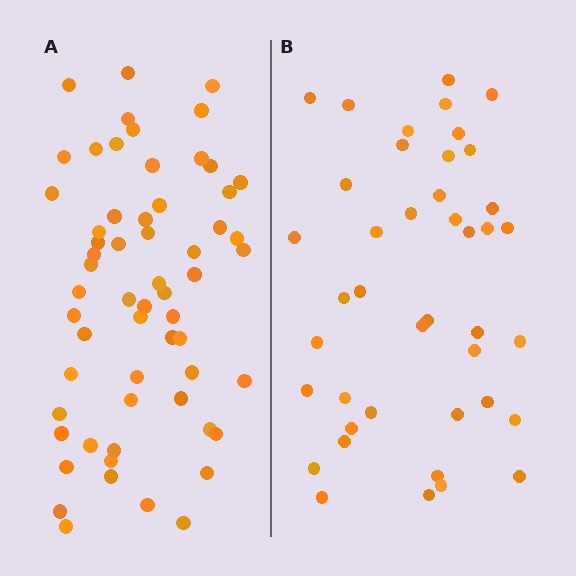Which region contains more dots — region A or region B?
Region A (the left region) has more dots.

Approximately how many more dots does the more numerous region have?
Region A has approximately 20 more dots than region B.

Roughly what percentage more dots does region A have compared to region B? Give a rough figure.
About 45% more.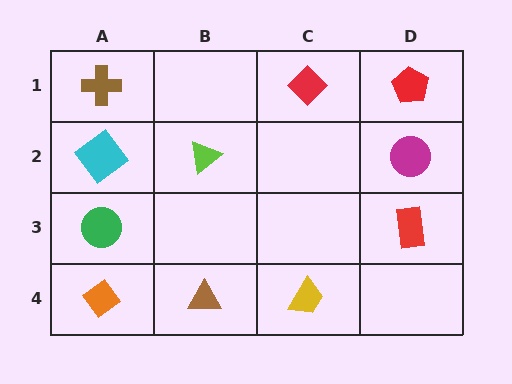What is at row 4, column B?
A brown triangle.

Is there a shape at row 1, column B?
No, that cell is empty.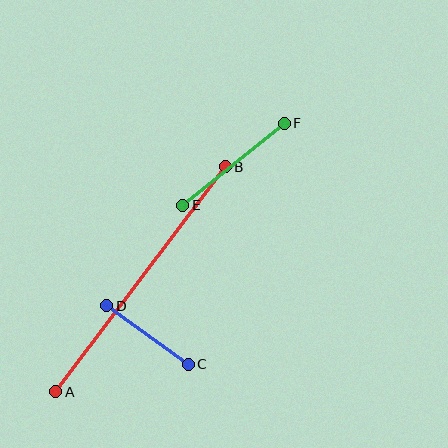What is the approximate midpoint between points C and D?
The midpoint is at approximately (148, 335) pixels.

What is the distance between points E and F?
The distance is approximately 131 pixels.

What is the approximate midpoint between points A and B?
The midpoint is at approximately (140, 279) pixels.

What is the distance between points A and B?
The distance is approximately 282 pixels.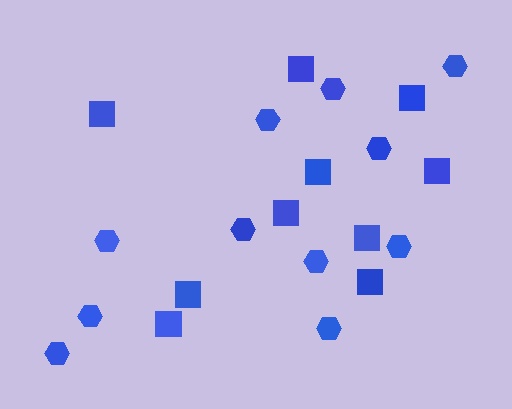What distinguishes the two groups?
There are 2 groups: one group of hexagons (11) and one group of squares (10).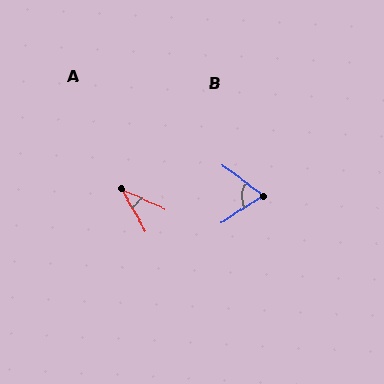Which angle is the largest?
B, at approximately 70 degrees.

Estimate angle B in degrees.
Approximately 70 degrees.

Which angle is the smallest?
A, at approximately 37 degrees.